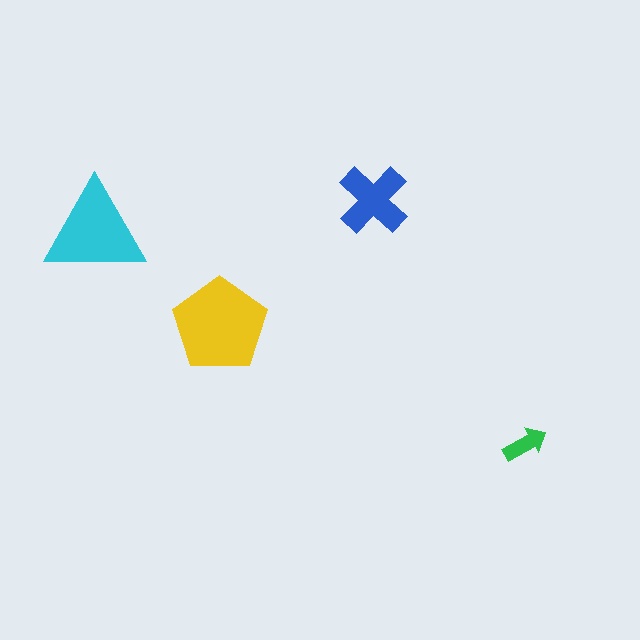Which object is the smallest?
The green arrow.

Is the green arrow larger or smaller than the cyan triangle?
Smaller.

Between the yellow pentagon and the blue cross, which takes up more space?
The yellow pentagon.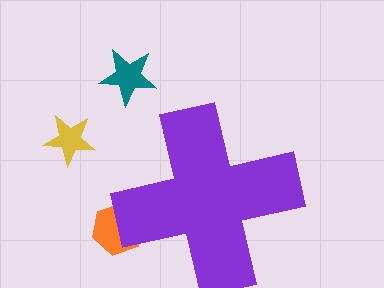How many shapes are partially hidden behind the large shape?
1 shape is partially hidden.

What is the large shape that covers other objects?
A purple cross.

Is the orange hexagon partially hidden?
Yes, the orange hexagon is partially hidden behind the purple cross.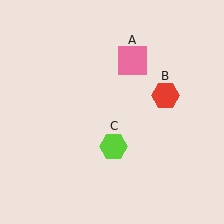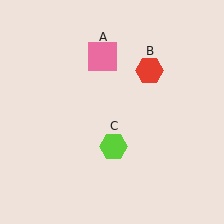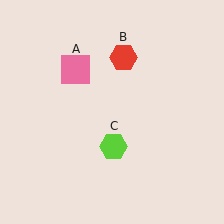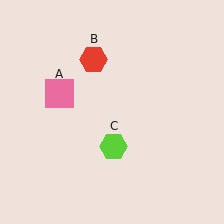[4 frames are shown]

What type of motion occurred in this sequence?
The pink square (object A), red hexagon (object B) rotated counterclockwise around the center of the scene.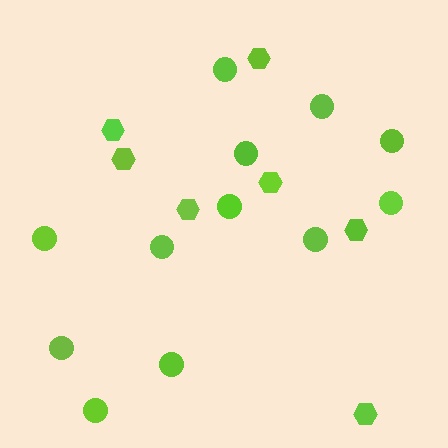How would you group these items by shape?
There are 2 groups: one group of hexagons (7) and one group of circles (12).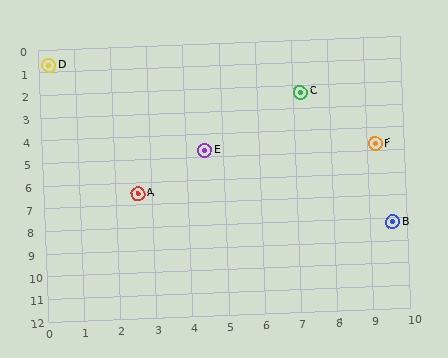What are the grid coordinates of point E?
Point E is at approximately (4.5, 4.7).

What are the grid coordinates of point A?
Point A is at approximately (2.6, 6.5).